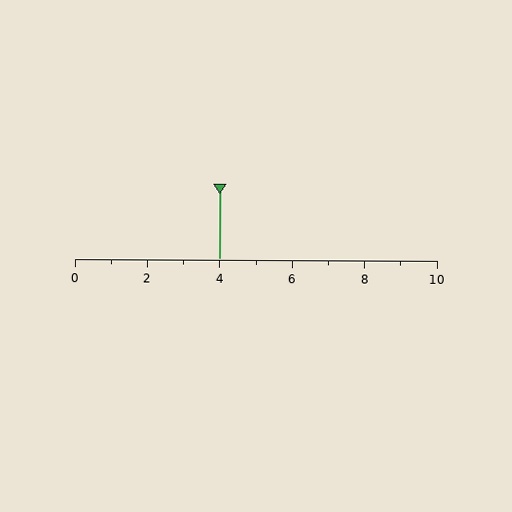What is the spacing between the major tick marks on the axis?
The major ticks are spaced 2 apart.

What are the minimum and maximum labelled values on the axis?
The axis runs from 0 to 10.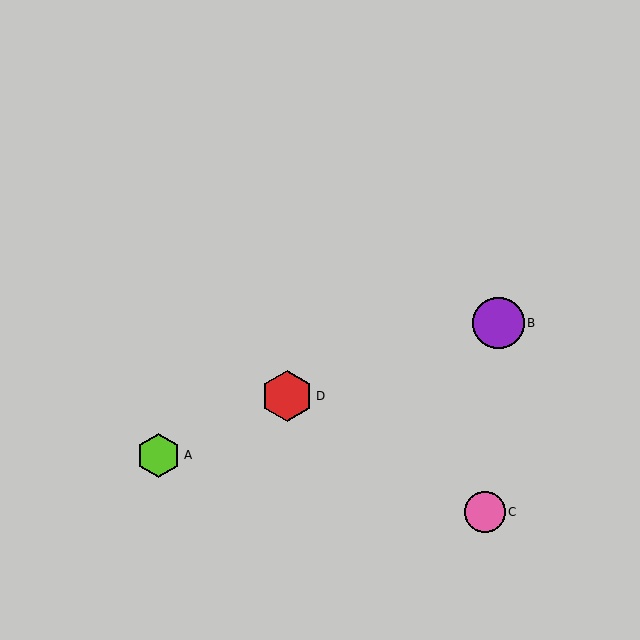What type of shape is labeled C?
Shape C is a pink circle.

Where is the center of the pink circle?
The center of the pink circle is at (485, 512).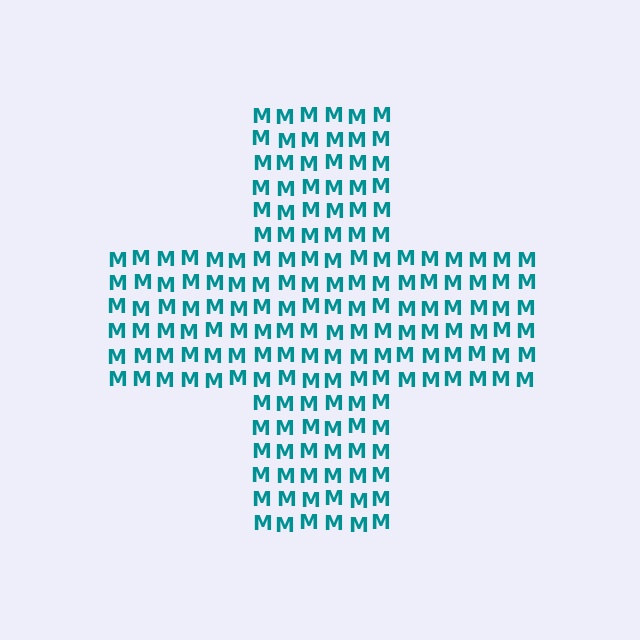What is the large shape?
The large shape is a cross.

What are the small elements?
The small elements are letter M's.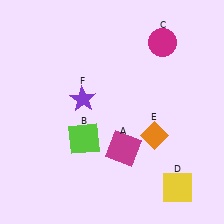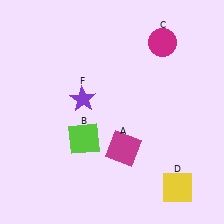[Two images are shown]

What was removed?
The orange diamond (E) was removed in Image 2.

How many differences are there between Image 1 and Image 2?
There is 1 difference between the two images.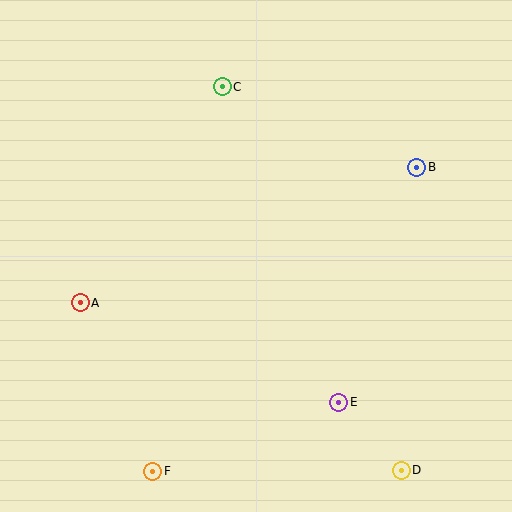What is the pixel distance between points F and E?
The distance between F and E is 198 pixels.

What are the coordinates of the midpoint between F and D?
The midpoint between F and D is at (277, 471).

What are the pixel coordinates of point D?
Point D is at (401, 470).